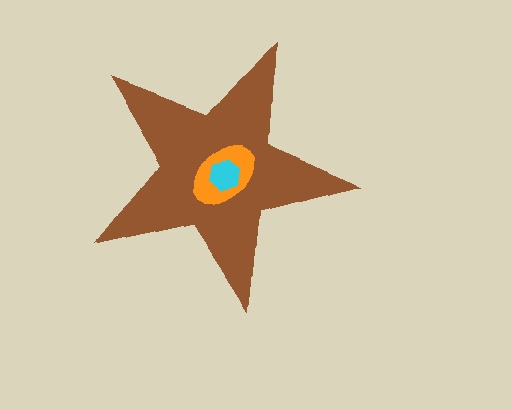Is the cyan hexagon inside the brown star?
Yes.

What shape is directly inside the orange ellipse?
The cyan hexagon.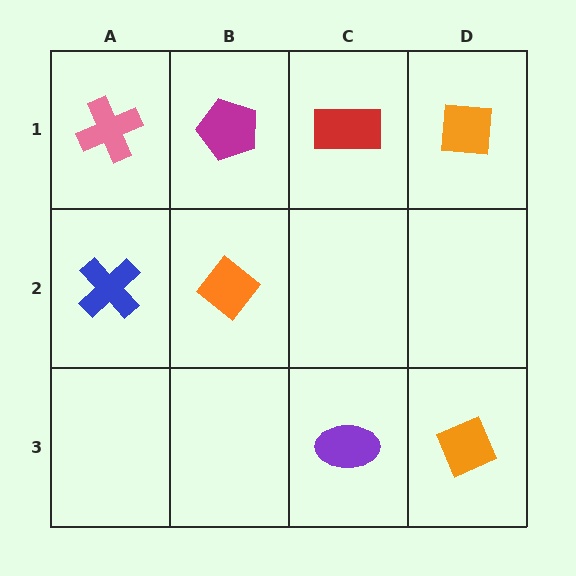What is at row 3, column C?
A purple ellipse.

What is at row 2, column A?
A blue cross.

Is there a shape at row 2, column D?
No, that cell is empty.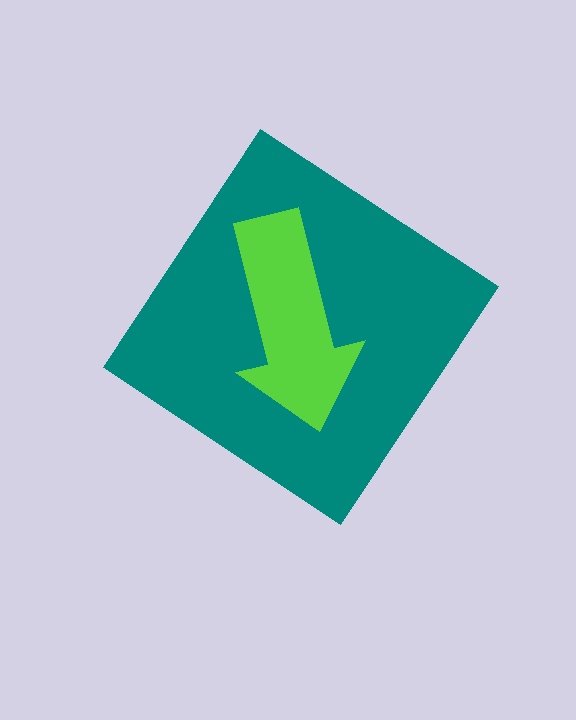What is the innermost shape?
The lime arrow.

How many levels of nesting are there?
2.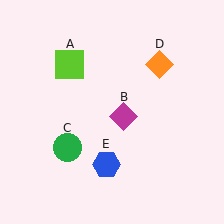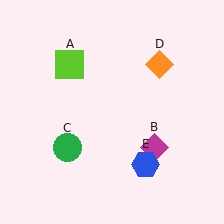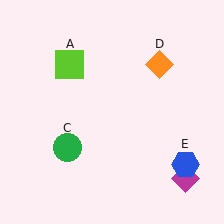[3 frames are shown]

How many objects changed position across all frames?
2 objects changed position: magenta diamond (object B), blue hexagon (object E).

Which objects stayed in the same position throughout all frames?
Lime square (object A) and green circle (object C) and orange diamond (object D) remained stationary.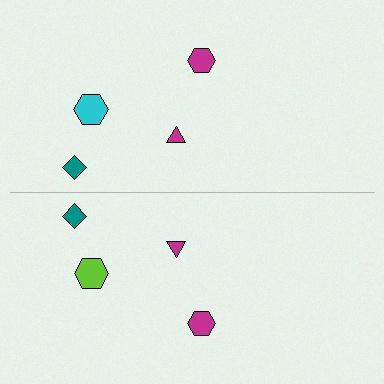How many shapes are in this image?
There are 8 shapes in this image.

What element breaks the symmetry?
The lime hexagon on the bottom side breaks the symmetry — its mirror counterpart is cyan.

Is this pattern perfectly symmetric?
No, the pattern is not perfectly symmetric. The lime hexagon on the bottom side breaks the symmetry — its mirror counterpart is cyan.